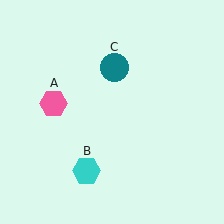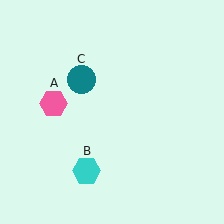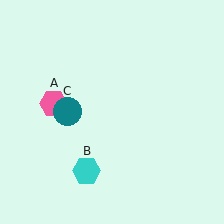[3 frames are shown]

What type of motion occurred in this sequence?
The teal circle (object C) rotated counterclockwise around the center of the scene.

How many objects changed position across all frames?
1 object changed position: teal circle (object C).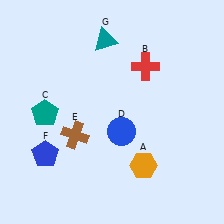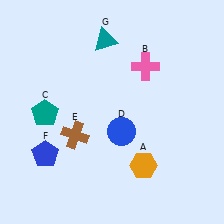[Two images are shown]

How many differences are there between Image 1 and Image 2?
There is 1 difference between the two images.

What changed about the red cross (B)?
In Image 1, B is red. In Image 2, it changed to pink.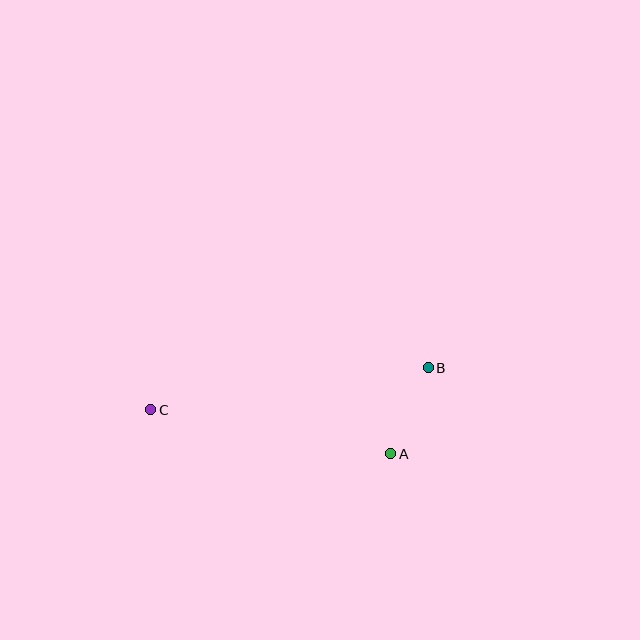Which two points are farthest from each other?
Points B and C are farthest from each other.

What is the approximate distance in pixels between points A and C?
The distance between A and C is approximately 244 pixels.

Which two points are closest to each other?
Points A and B are closest to each other.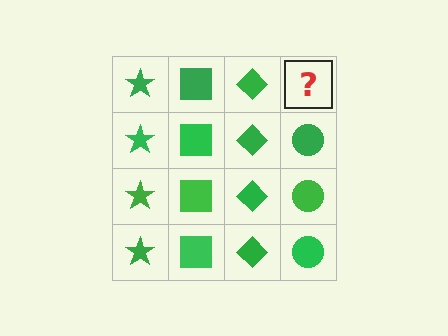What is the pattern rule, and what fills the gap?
The rule is that each column has a consistent shape. The gap should be filled with a green circle.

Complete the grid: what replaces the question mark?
The question mark should be replaced with a green circle.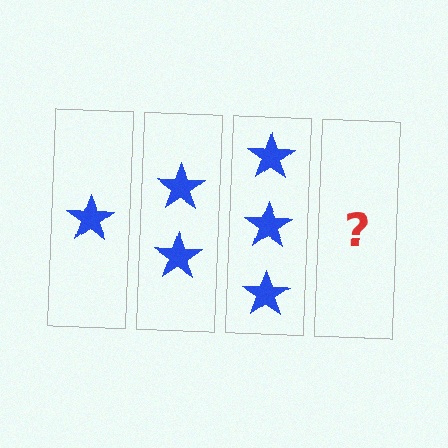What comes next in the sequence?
The next element should be 4 stars.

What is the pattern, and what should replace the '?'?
The pattern is that each step adds one more star. The '?' should be 4 stars.